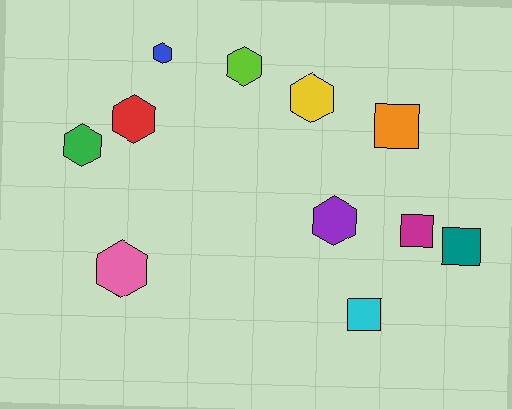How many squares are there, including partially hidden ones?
There are 4 squares.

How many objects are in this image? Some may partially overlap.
There are 11 objects.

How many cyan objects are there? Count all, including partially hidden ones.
There is 1 cyan object.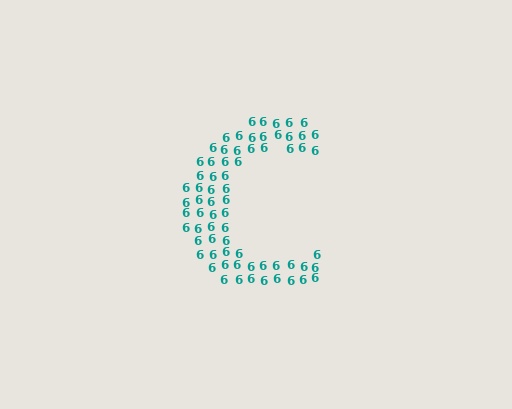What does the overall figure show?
The overall figure shows the letter C.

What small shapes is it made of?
It is made of small digit 6's.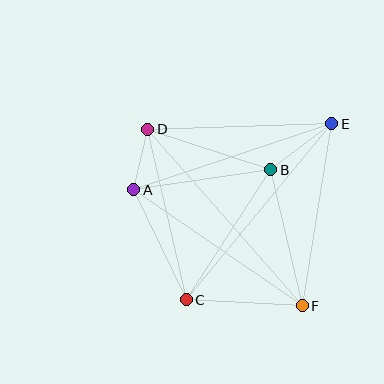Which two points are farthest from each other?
Points D and F are farthest from each other.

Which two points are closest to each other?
Points A and D are closest to each other.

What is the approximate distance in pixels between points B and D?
The distance between B and D is approximately 130 pixels.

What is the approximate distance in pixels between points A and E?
The distance between A and E is approximately 209 pixels.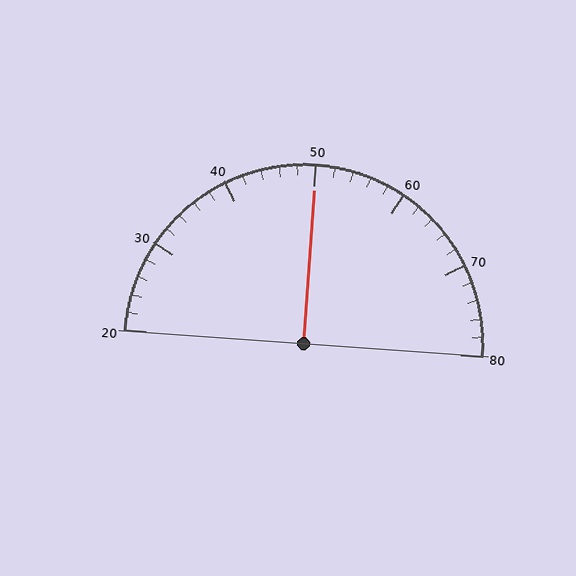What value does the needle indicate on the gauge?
The needle indicates approximately 50.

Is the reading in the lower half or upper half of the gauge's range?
The reading is in the upper half of the range (20 to 80).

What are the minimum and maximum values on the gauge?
The gauge ranges from 20 to 80.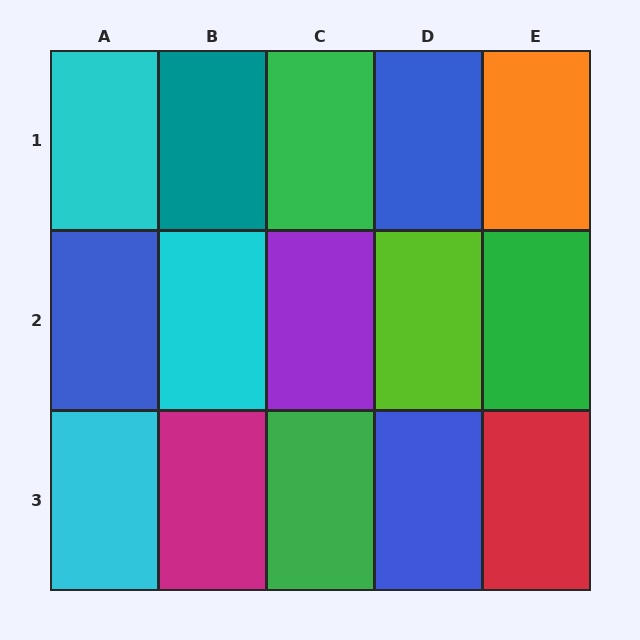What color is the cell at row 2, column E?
Green.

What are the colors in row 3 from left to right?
Cyan, magenta, green, blue, red.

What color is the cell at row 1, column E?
Orange.